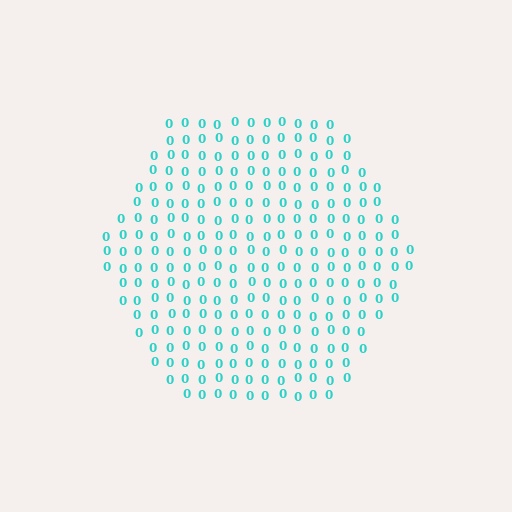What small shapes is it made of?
It is made of small digit 0's.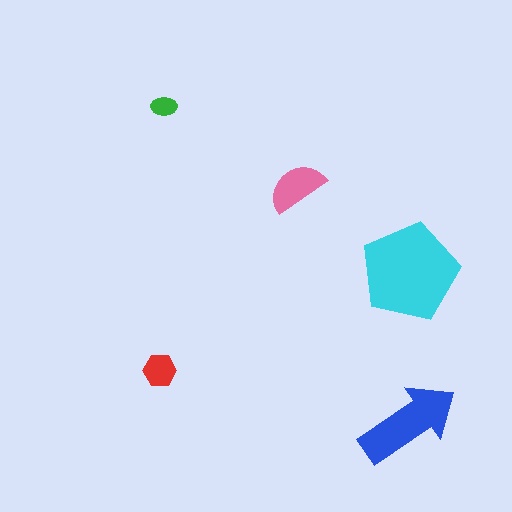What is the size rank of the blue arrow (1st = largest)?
2nd.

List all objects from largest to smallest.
The cyan pentagon, the blue arrow, the pink semicircle, the red hexagon, the green ellipse.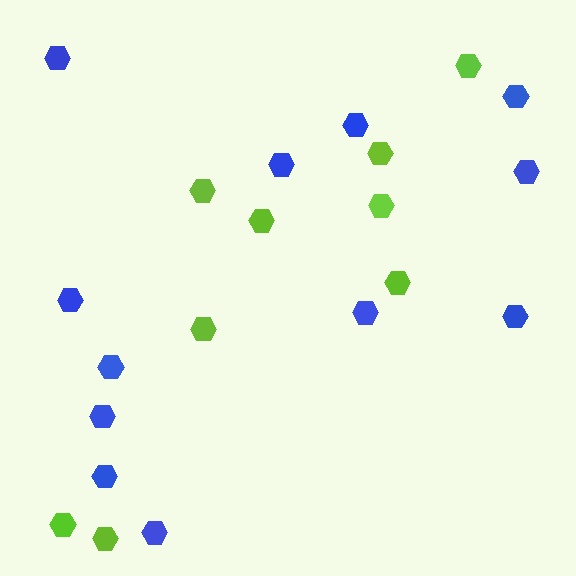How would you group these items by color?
There are 2 groups: one group of blue hexagons (12) and one group of lime hexagons (9).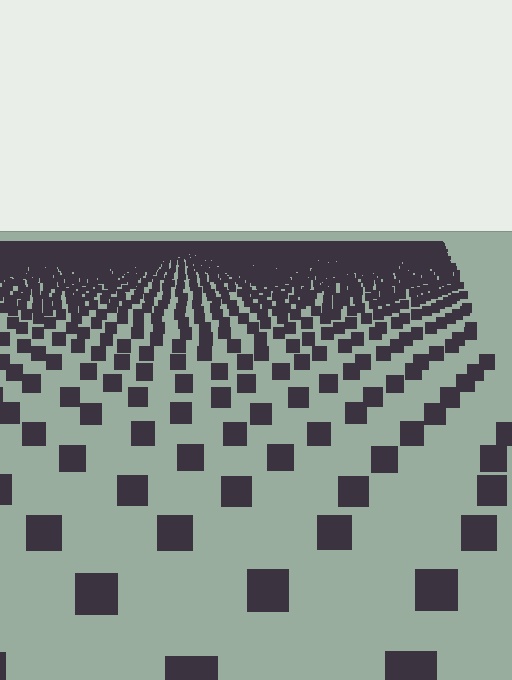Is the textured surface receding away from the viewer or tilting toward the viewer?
The surface is receding away from the viewer. Texture elements get smaller and denser toward the top.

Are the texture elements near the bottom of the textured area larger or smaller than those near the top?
Larger. Near the bottom, elements are closer to the viewer and appear at a bigger on-screen size.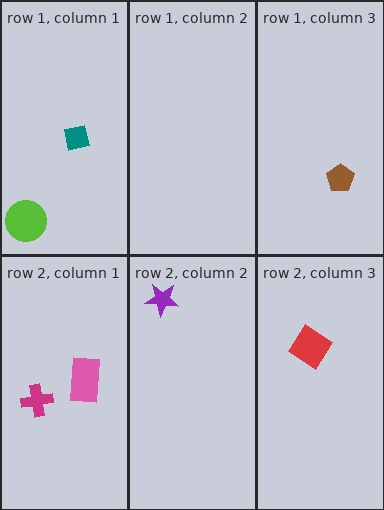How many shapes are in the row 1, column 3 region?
1.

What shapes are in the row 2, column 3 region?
The red diamond.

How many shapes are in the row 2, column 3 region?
1.